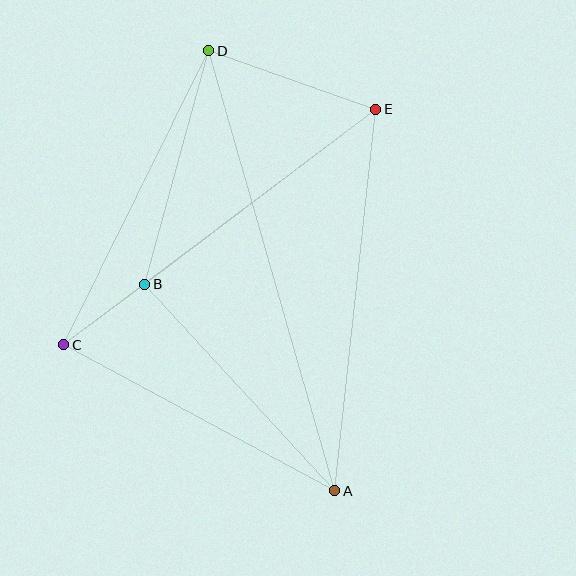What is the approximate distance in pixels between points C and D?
The distance between C and D is approximately 328 pixels.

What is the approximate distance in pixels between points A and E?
The distance between A and E is approximately 384 pixels.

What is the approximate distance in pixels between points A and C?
The distance between A and C is approximately 308 pixels.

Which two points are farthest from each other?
Points A and D are farthest from each other.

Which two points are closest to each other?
Points B and C are closest to each other.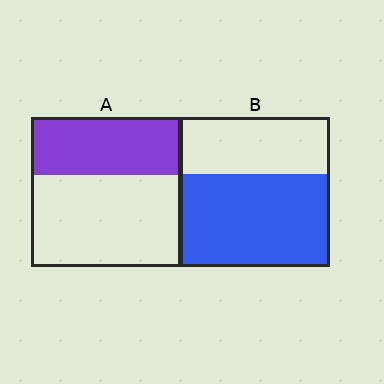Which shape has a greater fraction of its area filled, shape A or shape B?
Shape B.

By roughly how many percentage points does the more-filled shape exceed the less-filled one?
By roughly 25 percentage points (B over A).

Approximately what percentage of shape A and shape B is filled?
A is approximately 40% and B is approximately 60%.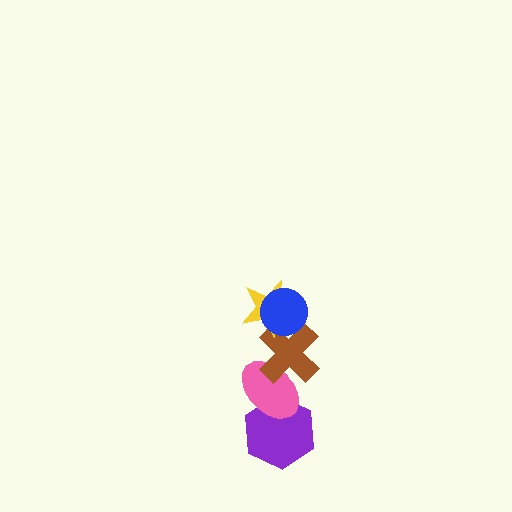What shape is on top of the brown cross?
The yellow star is on top of the brown cross.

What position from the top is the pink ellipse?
The pink ellipse is 4th from the top.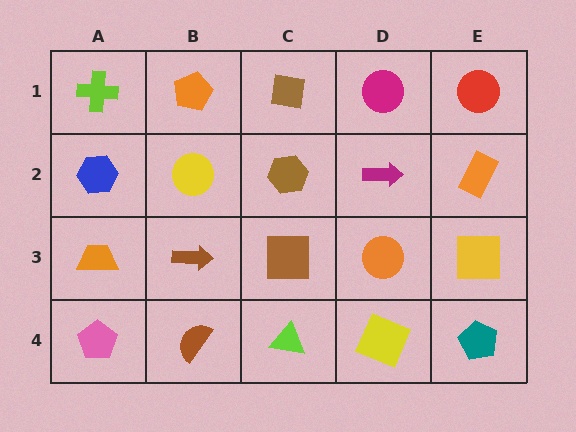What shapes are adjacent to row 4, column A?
An orange trapezoid (row 3, column A), a brown semicircle (row 4, column B).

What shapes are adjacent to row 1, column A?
A blue hexagon (row 2, column A), an orange pentagon (row 1, column B).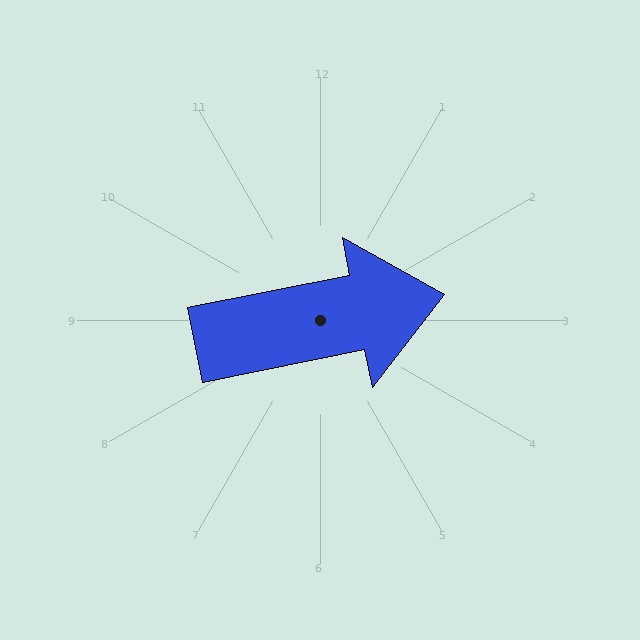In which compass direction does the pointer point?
East.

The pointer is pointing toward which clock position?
Roughly 3 o'clock.